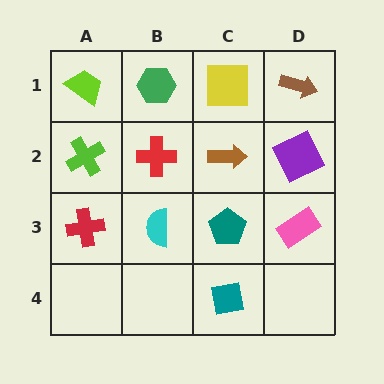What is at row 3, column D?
A pink rectangle.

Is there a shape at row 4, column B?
No, that cell is empty.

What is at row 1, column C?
A yellow square.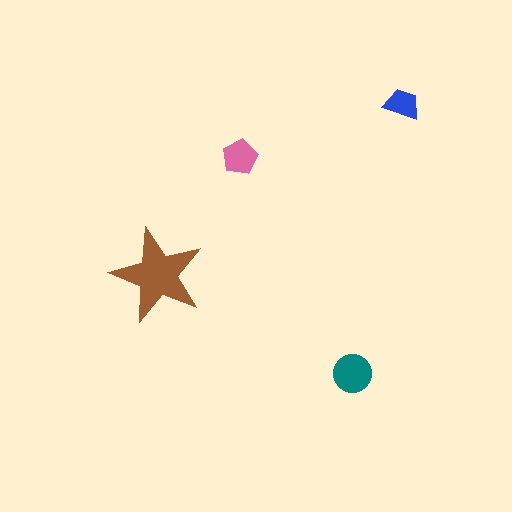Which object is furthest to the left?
The brown star is leftmost.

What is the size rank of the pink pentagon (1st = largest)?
3rd.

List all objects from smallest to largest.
The blue trapezoid, the pink pentagon, the teal circle, the brown star.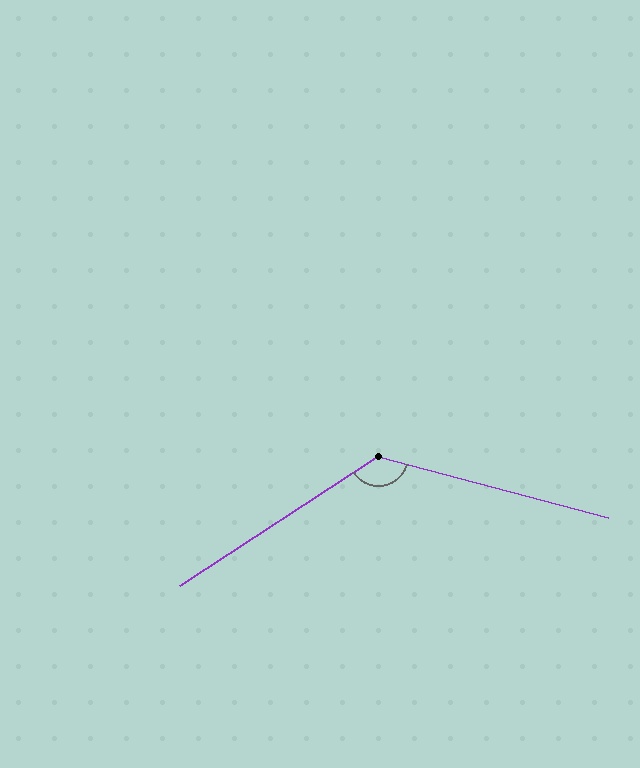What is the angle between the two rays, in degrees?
Approximately 132 degrees.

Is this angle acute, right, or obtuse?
It is obtuse.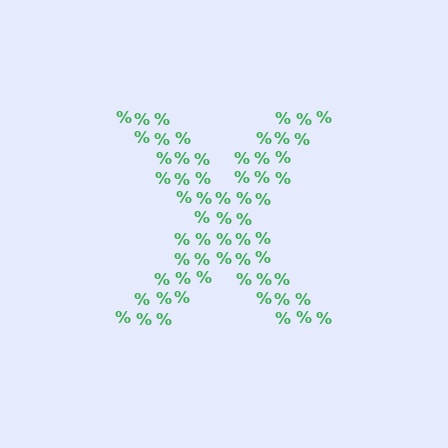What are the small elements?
The small elements are percent signs.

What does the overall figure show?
The overall figure shows the letter X.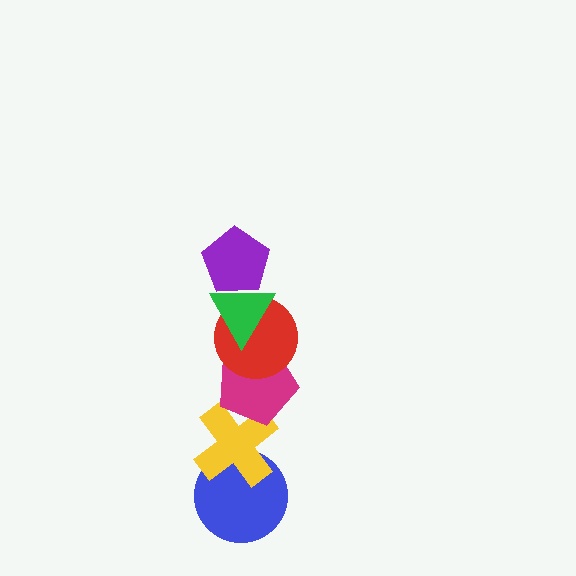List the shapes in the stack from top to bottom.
From top to bottom: the purple pentagon, the green triangle, the red circle, the magenta pentagon, the yellow cross, the blue circle.